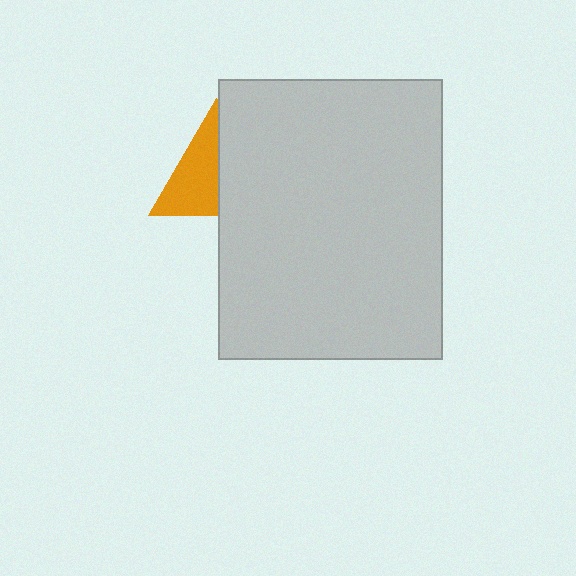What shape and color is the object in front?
The object in front is a light gray rectangle.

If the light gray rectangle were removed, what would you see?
You would see the complete orange triangle.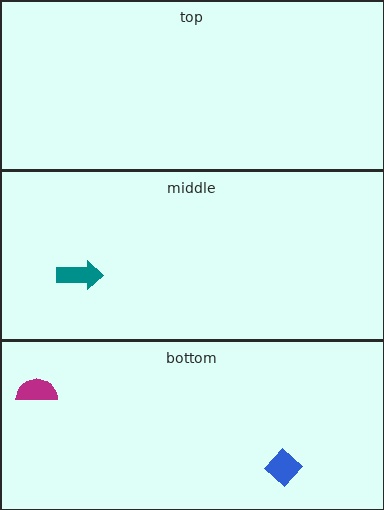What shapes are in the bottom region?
The blue diamond, the magenta semicircle.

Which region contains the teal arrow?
The middle region.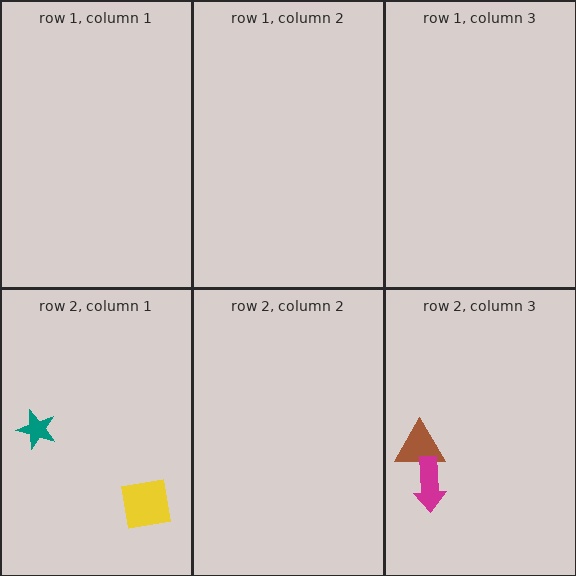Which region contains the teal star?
The row 2, column 1 region.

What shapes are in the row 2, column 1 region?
The yellow square, the teal star.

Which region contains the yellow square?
The row 2, column 1 region.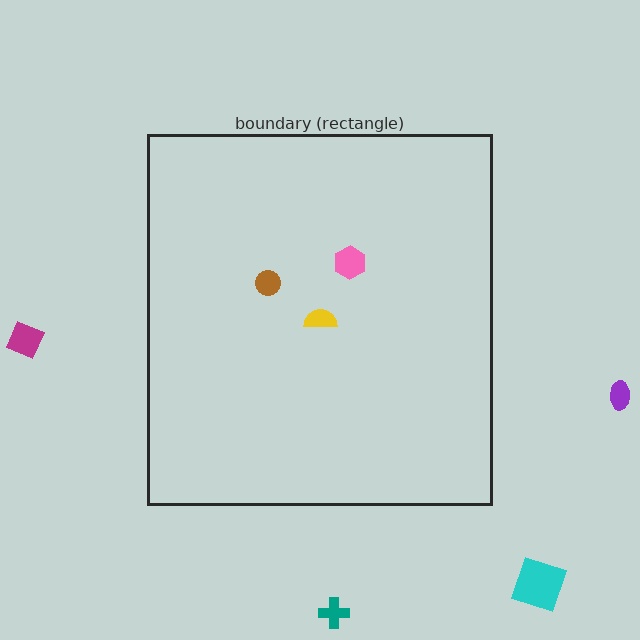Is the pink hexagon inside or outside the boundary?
Inside.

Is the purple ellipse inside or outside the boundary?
Outside.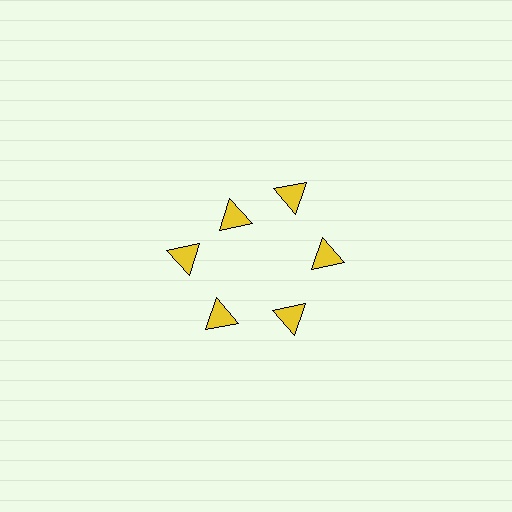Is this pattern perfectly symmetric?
No. The 6 yellow triangles are arranged in a ring, but one element near the 11 o'clock position is pulled inward toward the center, breaking the 6-fold rotational symmetry.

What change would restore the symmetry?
The symmetry would be restored by moving it outward, back onto the ring so that all 6 triangles sit at equal angles and equal distance from the center.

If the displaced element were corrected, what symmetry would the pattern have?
It would have 6-fold rotational symmetry — the pattern would map onto itself every 60 degrees.